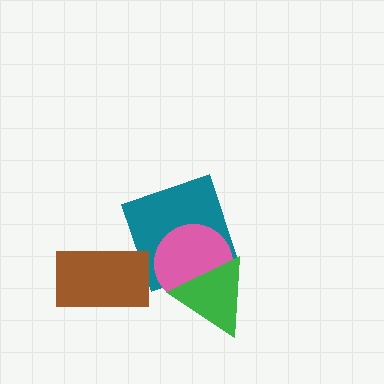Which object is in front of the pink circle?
The green triangle is in front of the pink circle.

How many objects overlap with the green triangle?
2 objects overlap with the green triangle.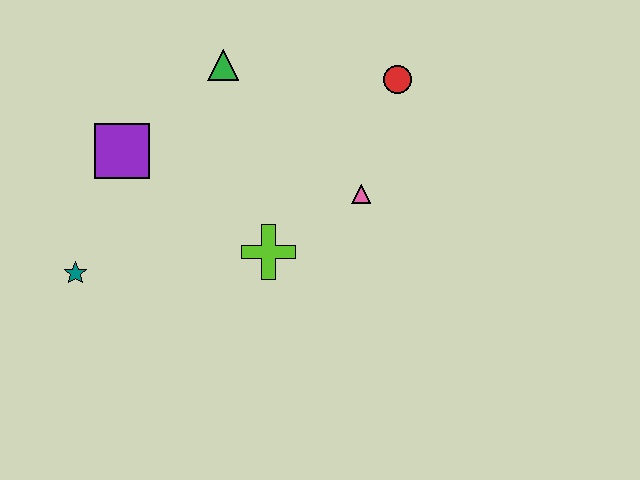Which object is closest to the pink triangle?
The lime cross is closest to the pink triangle.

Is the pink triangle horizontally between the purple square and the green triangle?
No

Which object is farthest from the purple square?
The red circle is farthest from the purple square.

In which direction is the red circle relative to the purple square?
The red circle is to the right of the purple square.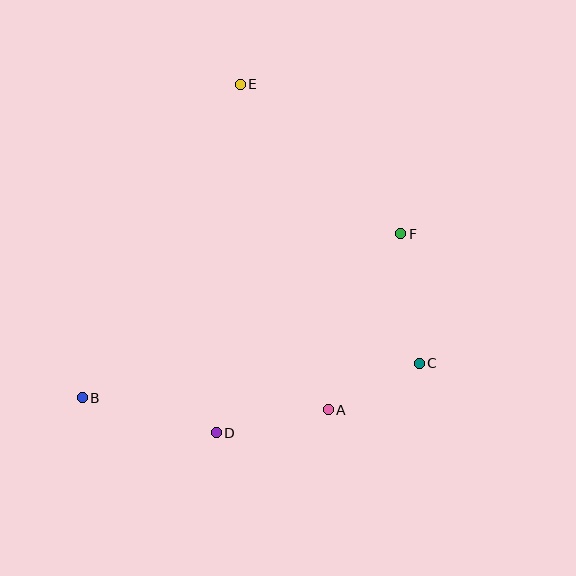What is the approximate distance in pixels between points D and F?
The distance between D and F is approximately 271 pixels.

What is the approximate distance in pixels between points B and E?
The distance between B and E is approximately 351 pixels.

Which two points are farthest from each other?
Points B and F are farthest from each other.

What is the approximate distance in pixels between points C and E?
The distance between C and E is approximately 331 pixels.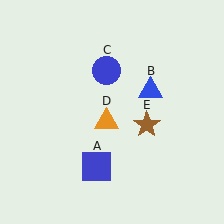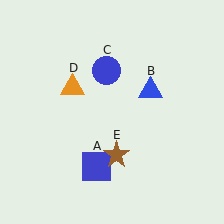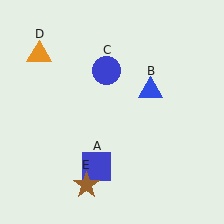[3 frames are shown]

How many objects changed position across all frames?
2 objects changed position: orange triangle (object D), brown star (object E).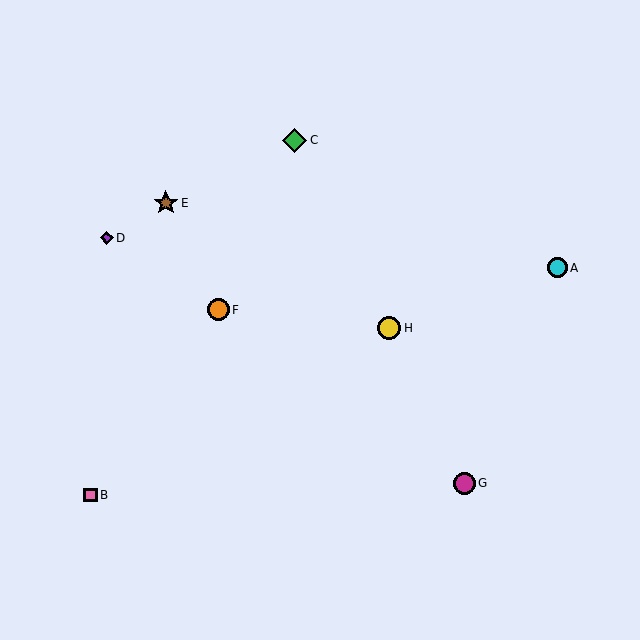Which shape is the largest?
The brown star (labeled E) is the largest.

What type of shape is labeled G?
Shape G is a magenta circle.